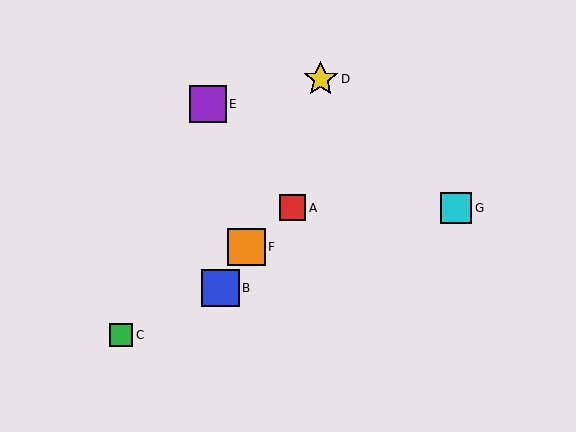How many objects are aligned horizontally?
2 objects (A, G) are aligned horizontally.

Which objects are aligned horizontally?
Objects A, G are aligned horizontally.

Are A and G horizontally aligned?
Yes, both are at y≈208.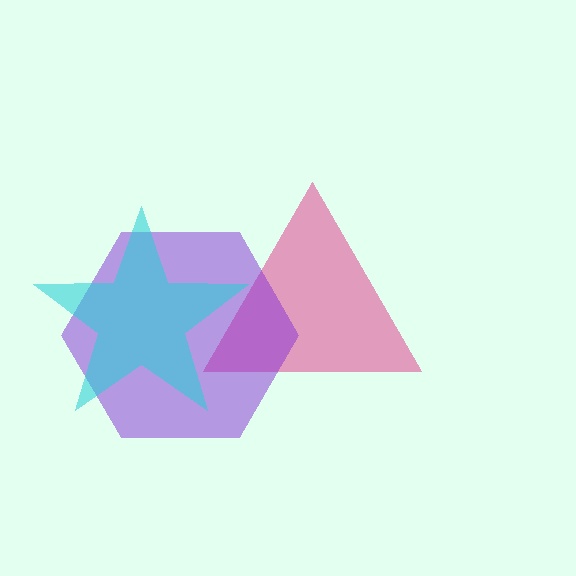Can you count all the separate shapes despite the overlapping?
Yes, there are 3 separate shapes.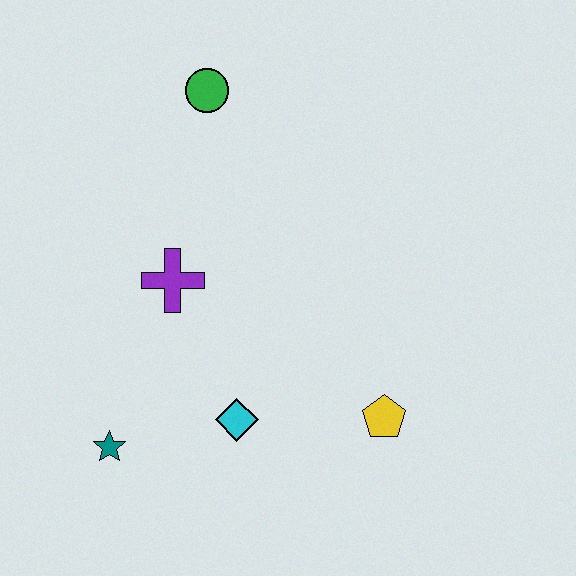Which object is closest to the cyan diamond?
The teal star is closest to the cyan diamond.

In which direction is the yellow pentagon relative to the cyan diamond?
The yellow pentagon is to the right of the cyan diamond.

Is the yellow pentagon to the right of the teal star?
Yes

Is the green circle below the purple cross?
No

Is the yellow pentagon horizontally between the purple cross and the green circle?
No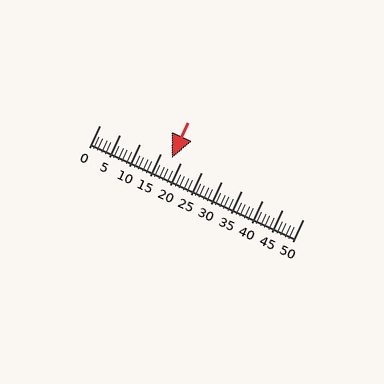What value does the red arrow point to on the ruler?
The red arrow points to approximately 18.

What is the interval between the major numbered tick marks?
The major tick marks are spaced 5 units apart.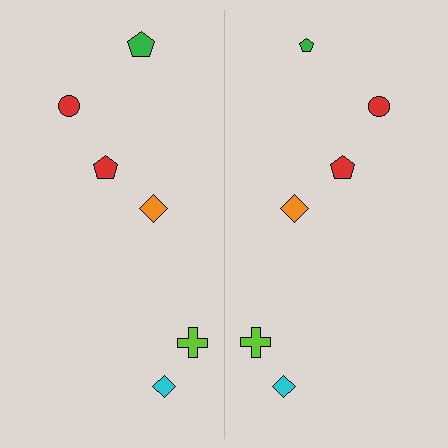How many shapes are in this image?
There are 12 shapes in this image.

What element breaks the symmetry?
The green pentagon on the right side has a different size than its mirror counterpart.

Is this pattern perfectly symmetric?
No, the pattern is not perfectly symmetric. The green pentagon on the right side has a different size than its mirror counterpart.